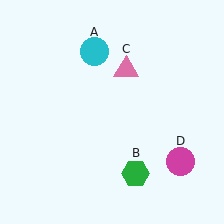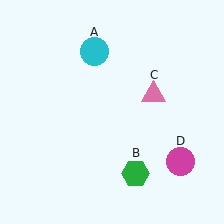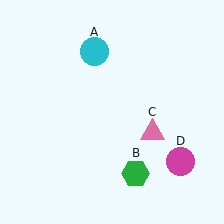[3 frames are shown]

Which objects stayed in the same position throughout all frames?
Cyan circle (object A) and green hexagon (object B) and magenta circle (object D) remained stationary.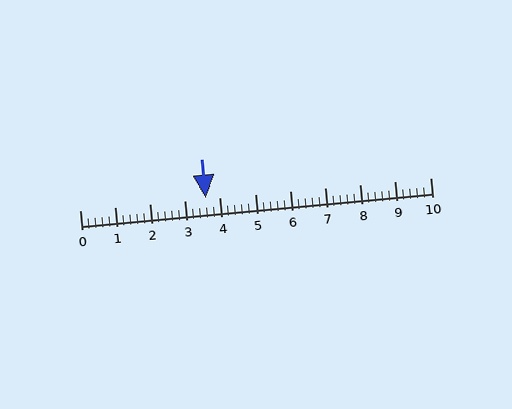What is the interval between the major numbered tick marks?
The major tick marks are spaced 1 units apart.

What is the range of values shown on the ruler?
The ruler shows values from 0 to 10.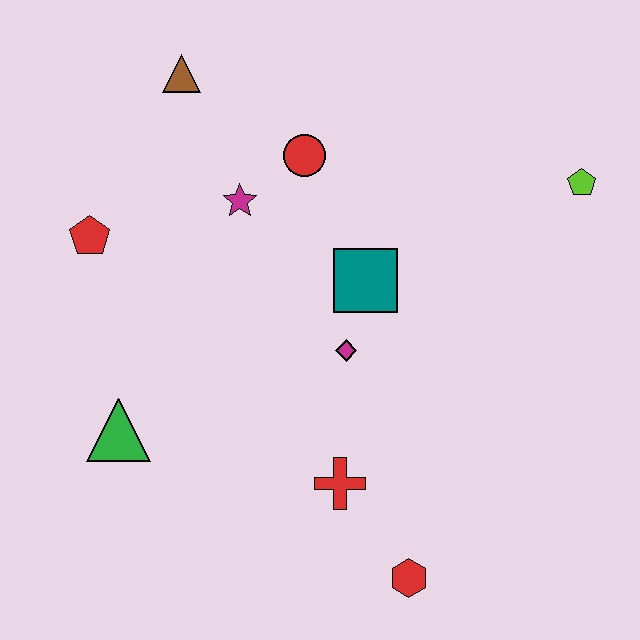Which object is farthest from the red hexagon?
The brown triangle is farthest from the red hexagon.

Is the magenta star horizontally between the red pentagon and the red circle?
Yes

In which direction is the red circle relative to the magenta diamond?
The red circle is above the magenta diamond.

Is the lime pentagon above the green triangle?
Yes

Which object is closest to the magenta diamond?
The teal square is closest to the magenta diamond.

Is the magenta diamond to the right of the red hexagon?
No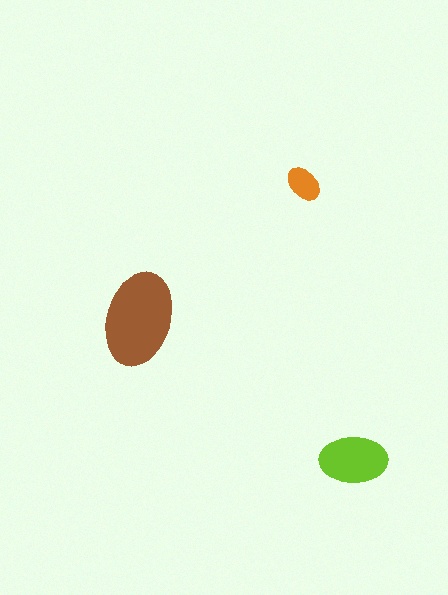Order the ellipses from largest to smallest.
the brown one, the lime one, the orange one.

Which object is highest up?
The orange ellipse is topmost.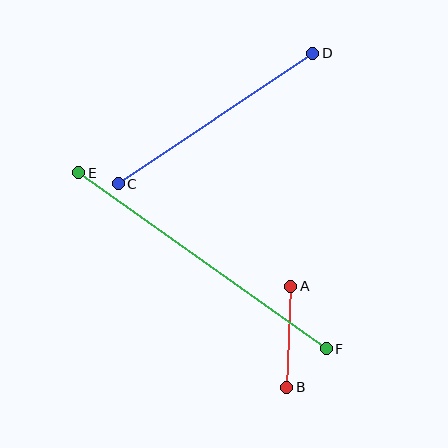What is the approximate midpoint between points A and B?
The midpoint is at approximately (289, 337) pixels.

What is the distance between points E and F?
The distance is approximately 304 pixels.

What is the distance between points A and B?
The distance is approximately 101 pixels.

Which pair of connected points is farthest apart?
Points E and F are farthest apart.